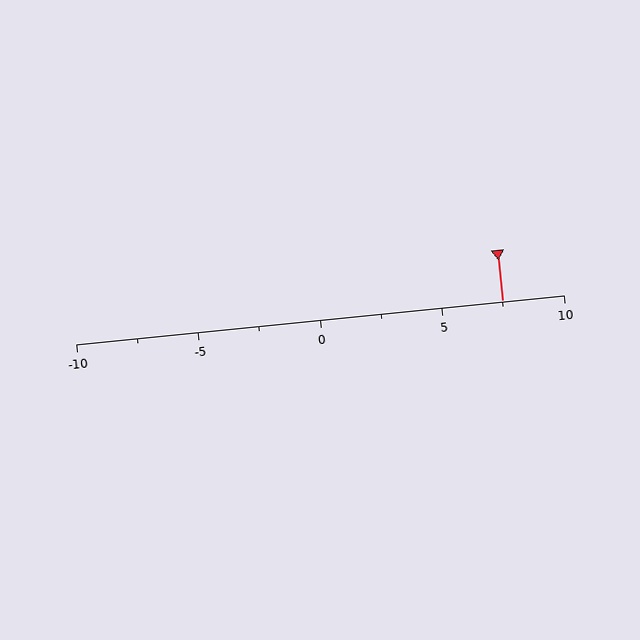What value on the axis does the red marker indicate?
The marker indicates approximately 7.5.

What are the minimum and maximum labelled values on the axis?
The axis runs from -10 to 10.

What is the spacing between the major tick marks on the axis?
The major ticks are spaced 5 apart.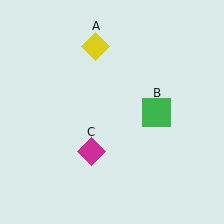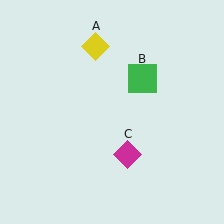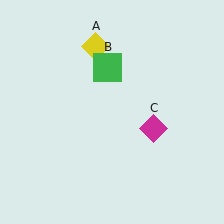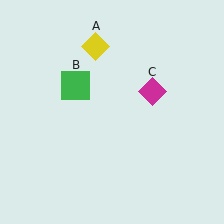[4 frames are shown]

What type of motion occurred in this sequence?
The green square (object B), magenta diamond (object C) rotated counterclockwise around the center of the scene.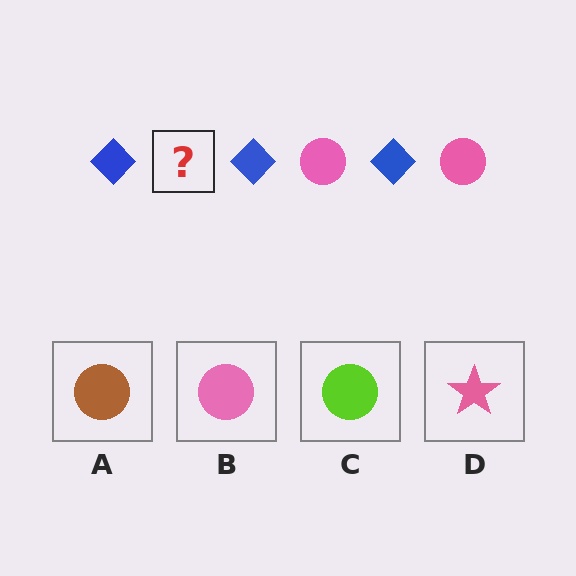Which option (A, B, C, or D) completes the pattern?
B.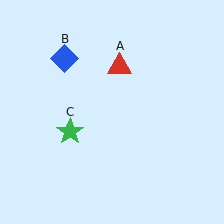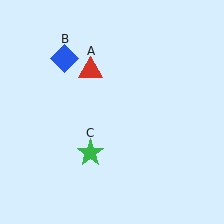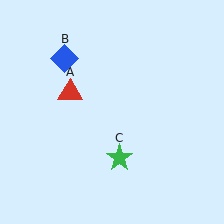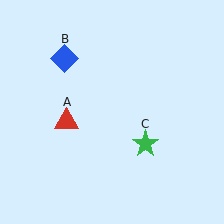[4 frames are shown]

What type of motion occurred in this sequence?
The red triangle (object A), green star (object C) rotated counterclockwise around the center of the scene.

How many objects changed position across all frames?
2 objects changed position: red triangle (object A), green star (object C).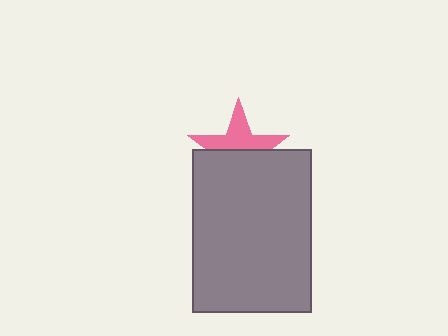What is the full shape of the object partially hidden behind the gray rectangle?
The partially hidden object is a pink star.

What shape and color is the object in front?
The object in front is a gray rectangle.